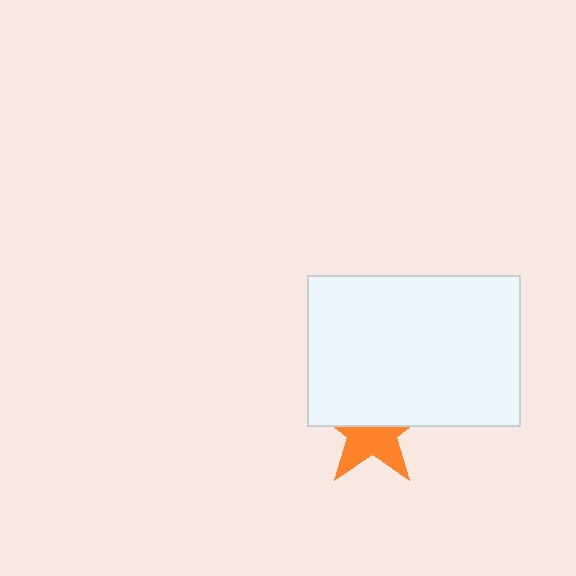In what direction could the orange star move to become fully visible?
The orange star could move down. That would shift it out from behind the white rectangle entirely.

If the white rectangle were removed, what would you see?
You would see the complete orange star.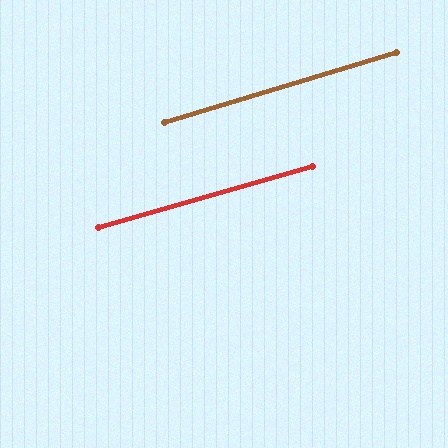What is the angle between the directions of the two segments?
Approximately 1 degree.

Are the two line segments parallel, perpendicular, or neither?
Parallel — their directions differ by only 0.8°.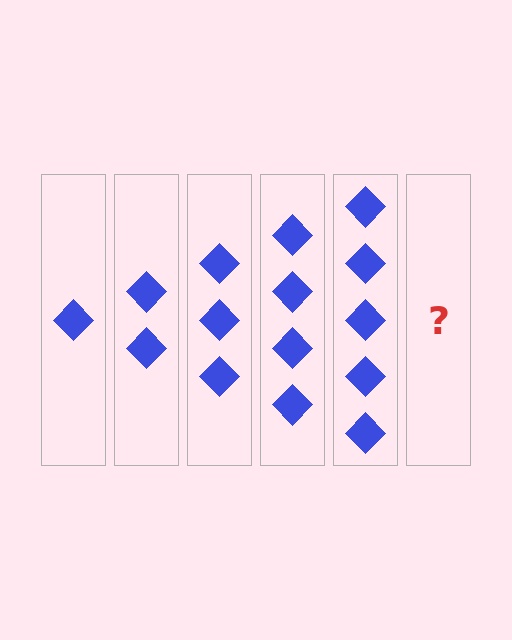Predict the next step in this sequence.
The next step is 6 diamonds.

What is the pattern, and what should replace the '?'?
The pattern is that each step adds one more diamond. The '?' should be 6 diamonds.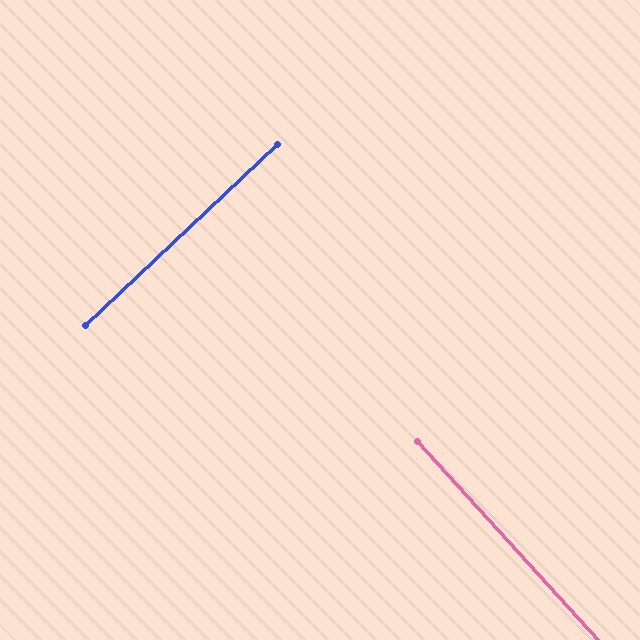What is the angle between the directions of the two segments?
Approximately 89 degrees.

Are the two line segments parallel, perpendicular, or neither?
Perpendicular — they meet at approximately 89°.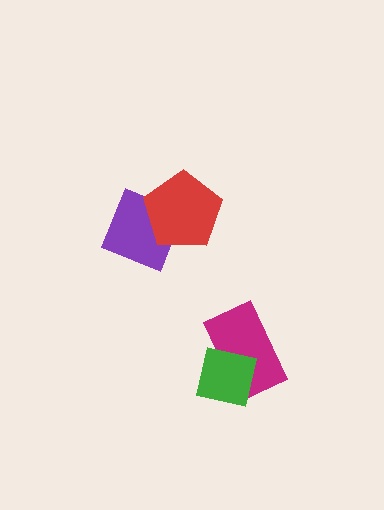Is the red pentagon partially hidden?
No, no other shape covers it.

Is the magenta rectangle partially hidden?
Yes, it is partially covered by another shape.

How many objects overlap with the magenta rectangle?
1 object overlaps with the magenta rectangle.